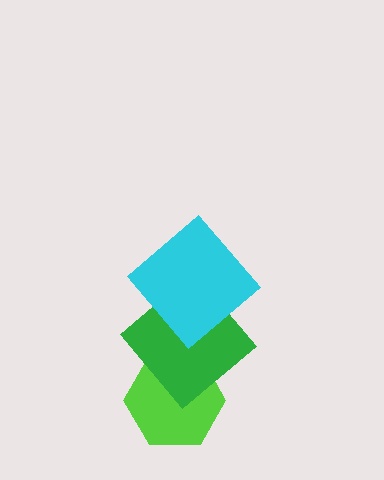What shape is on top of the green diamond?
The cyan diamond is on top of the green diamond.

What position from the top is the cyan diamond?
The cyan diamond is 1st from the top.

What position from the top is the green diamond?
The green diamond is 2nd from the top.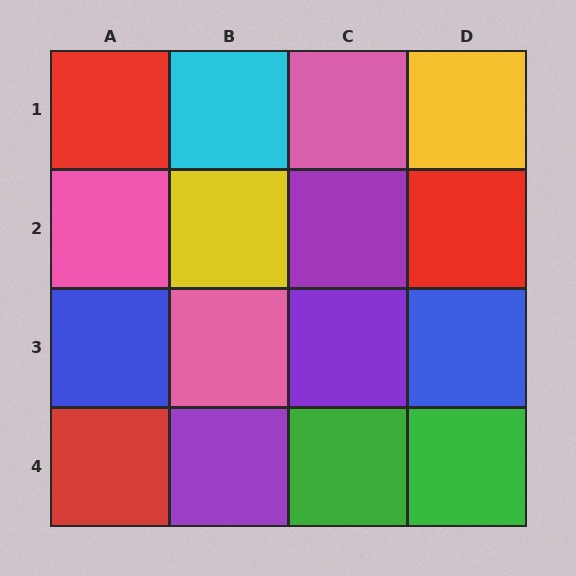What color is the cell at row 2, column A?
Pink.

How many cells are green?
2 cells are green.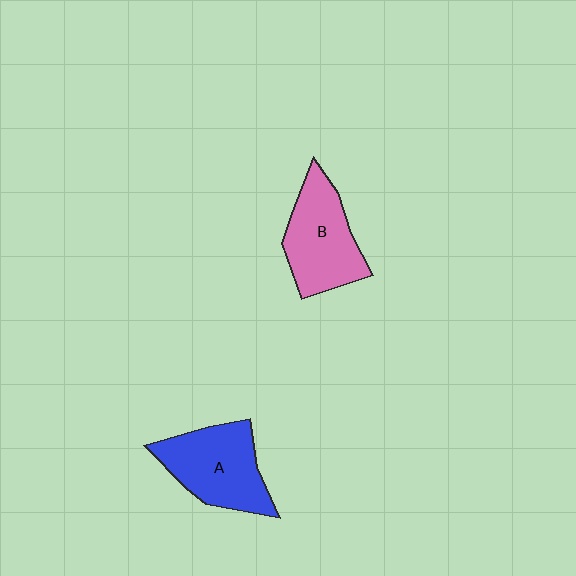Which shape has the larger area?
Shape A (blue).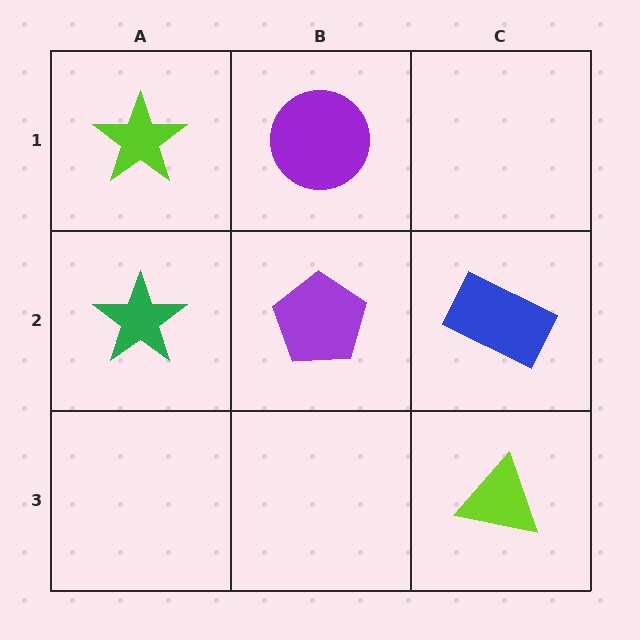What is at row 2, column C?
A blue rectangle.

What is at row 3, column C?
A lime triangle.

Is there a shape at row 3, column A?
No, that cell is empty.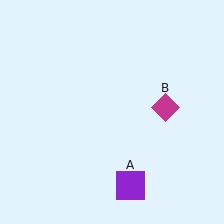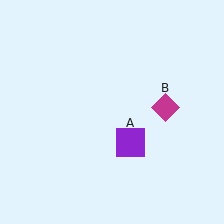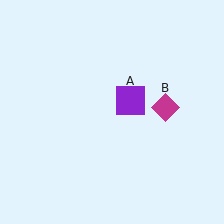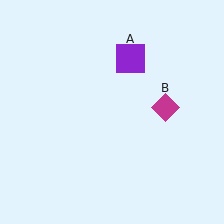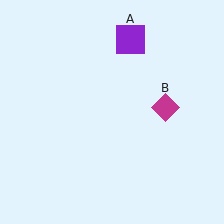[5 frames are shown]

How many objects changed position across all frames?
1 object changed position: purple square (object A).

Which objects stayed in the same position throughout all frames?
Magenta diamond (object B) remained stationary.